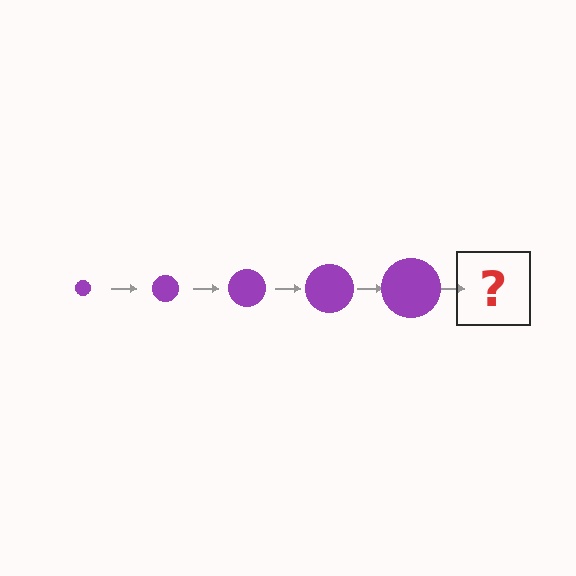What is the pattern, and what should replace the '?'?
The pattern is that the circle gets progressively larger each step. The '?' should be a purple circle, larger than the previous one.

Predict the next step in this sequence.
The next step is a purple circle, larger than the previous one.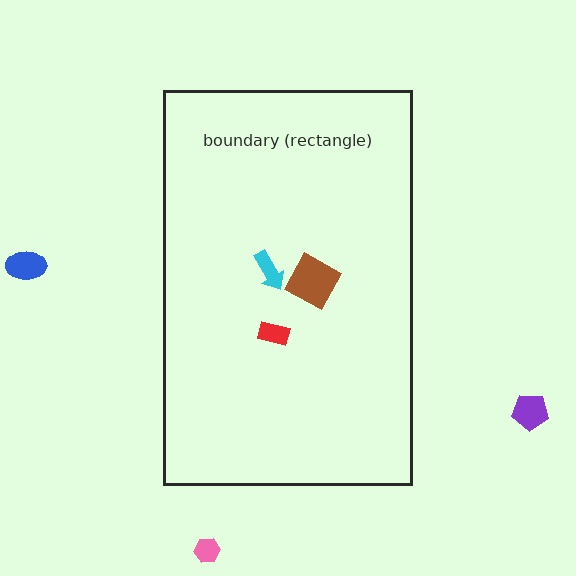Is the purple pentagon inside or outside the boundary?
Outside.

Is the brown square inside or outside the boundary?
Inside.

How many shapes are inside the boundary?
3 inside, 3 outside.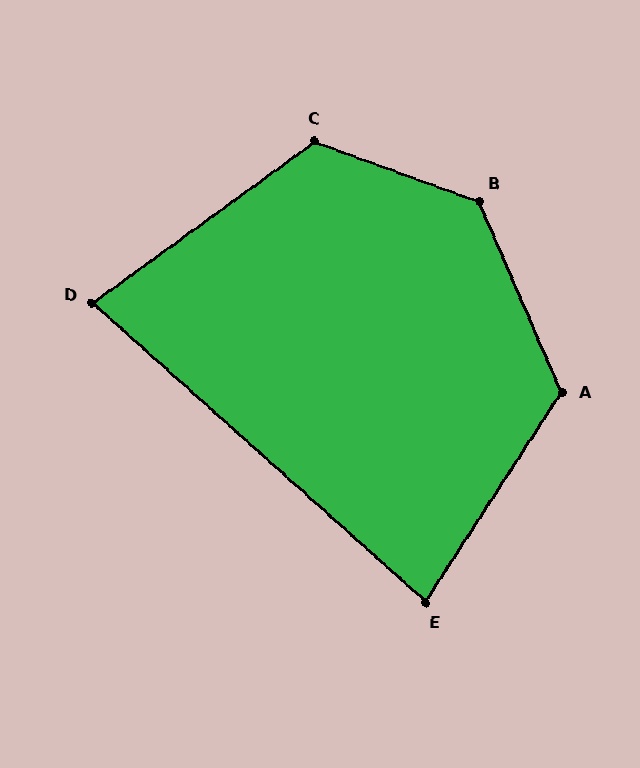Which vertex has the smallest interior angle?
D, at approximately 78 degrees.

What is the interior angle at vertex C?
Approximately 124 degrees (obtuse).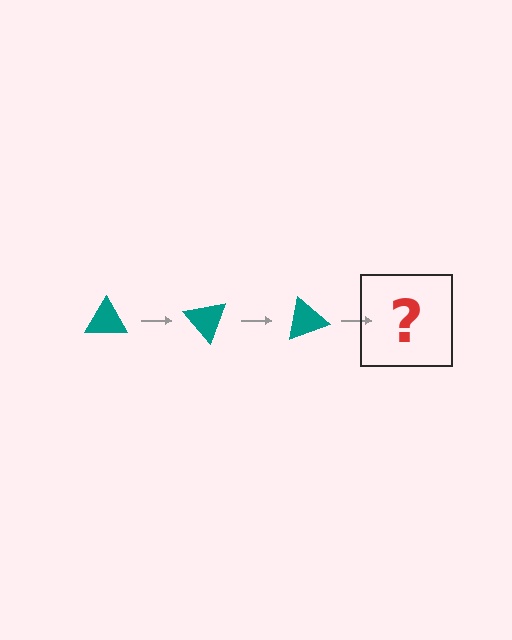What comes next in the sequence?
The next element should be a teal triangle rotated 150 degrees.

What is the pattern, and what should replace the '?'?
The pattern is that the triangle rotates 50 degrees each step. The '?' should be a teal triangle rotated 150 degrees.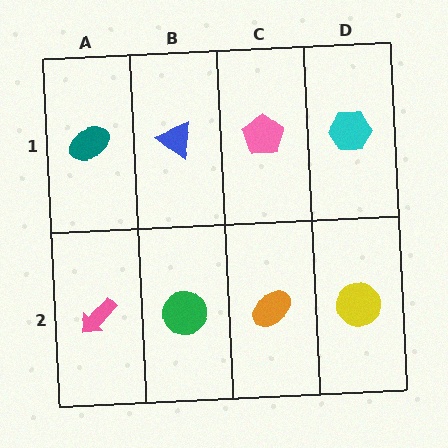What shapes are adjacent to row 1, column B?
A green circle (row 2, column B), a teal ellipse (row 1, column A), a pink pentagon (row 1, column C).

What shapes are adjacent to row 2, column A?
A teal ellipse (row 1, column A), a green circle (row 2, column B).